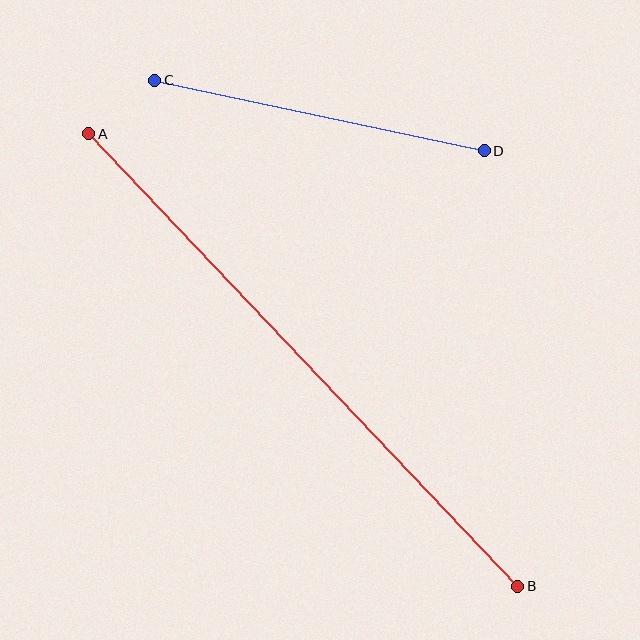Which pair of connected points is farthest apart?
Points A and B are farthest apart.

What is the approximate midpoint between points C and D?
The midpoint is at approximately (319, 115) pixels.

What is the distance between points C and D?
The distance is approximately 337 pixels.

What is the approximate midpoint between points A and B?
The midpoint is at approximately (303, 360) pixels.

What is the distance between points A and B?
The distance is approximately 624 pixels.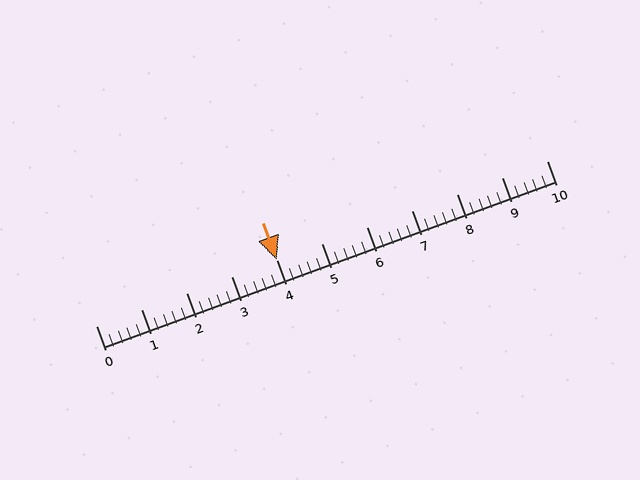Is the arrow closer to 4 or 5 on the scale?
The arrow is closer to 4.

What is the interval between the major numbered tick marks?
The major tick marks are spaced 1 units apart.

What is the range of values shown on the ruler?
The ruler shows values from 0 to 10.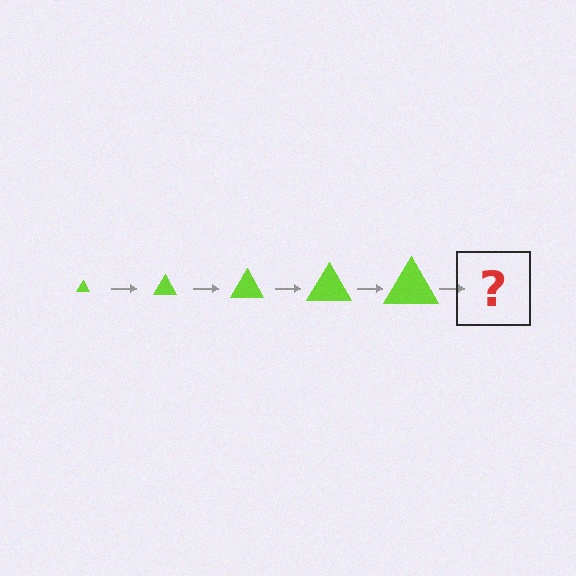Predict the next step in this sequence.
The next step is a lime triangle, larger than the previous one.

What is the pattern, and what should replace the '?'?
The pattern is that the triangle gets progressively larger each step. The '?' should be a lime triangle, larger than the previous one.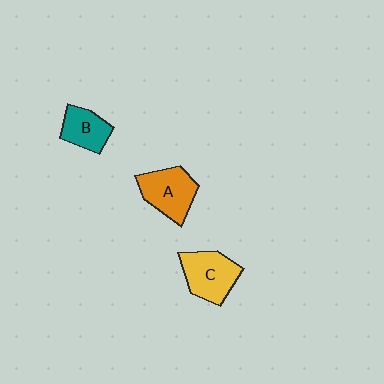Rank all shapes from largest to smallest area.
From largest to smallest: C (yellow), A (orange), B (teal).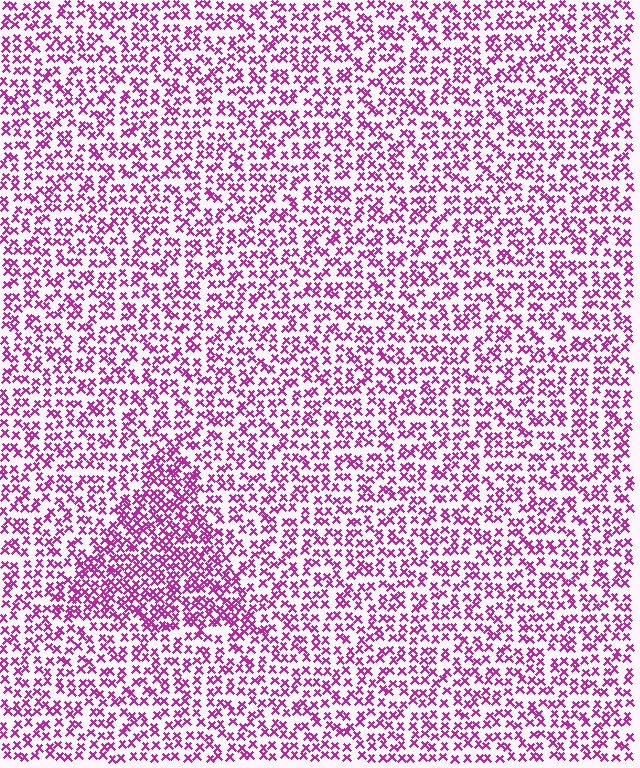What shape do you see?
I see a triangle.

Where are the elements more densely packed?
The elements are more densely packed inside the triangle boundary.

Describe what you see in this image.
The image contains small magenta elements arranged at two different densities. A triangle-shaped region is visible where the elements are more densely packed than the surrounding area.